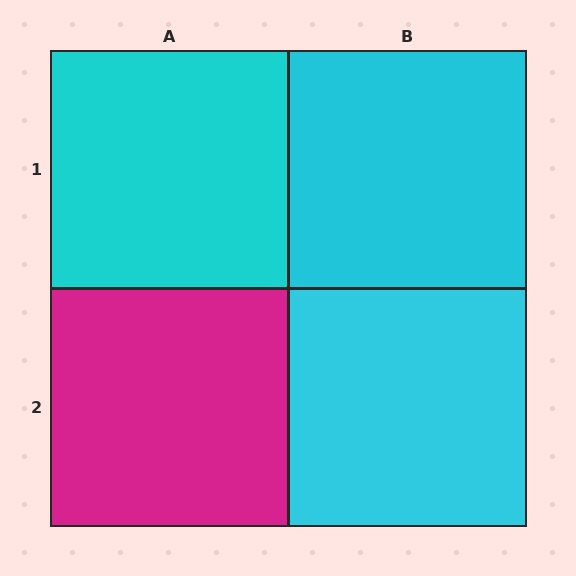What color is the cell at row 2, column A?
Magenta.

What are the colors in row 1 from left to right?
Cyan, cyan.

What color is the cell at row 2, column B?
Cyan.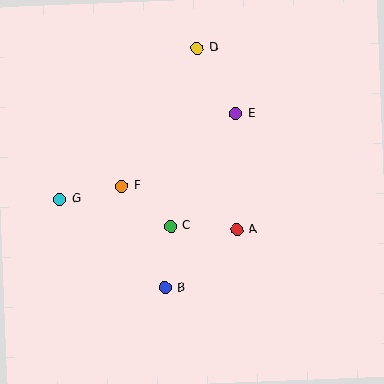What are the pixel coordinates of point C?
Point C is at (171, 226).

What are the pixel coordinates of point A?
Point A is at (237, 230).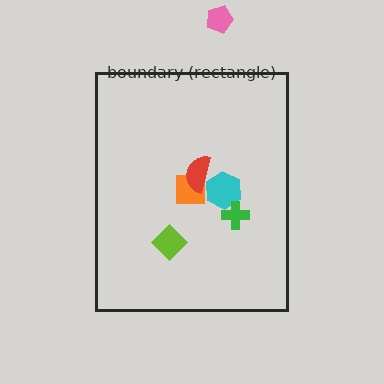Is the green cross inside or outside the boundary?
Inside.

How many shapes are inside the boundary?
5 inside, 1 outside.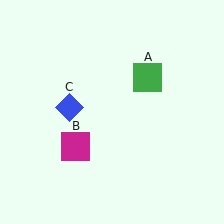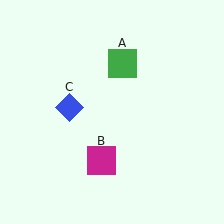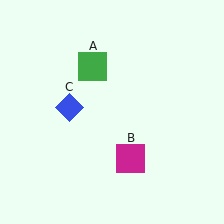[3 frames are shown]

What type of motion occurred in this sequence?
The green square (object A), magenta square (object B) rotated counterclockwise around the center of the scene.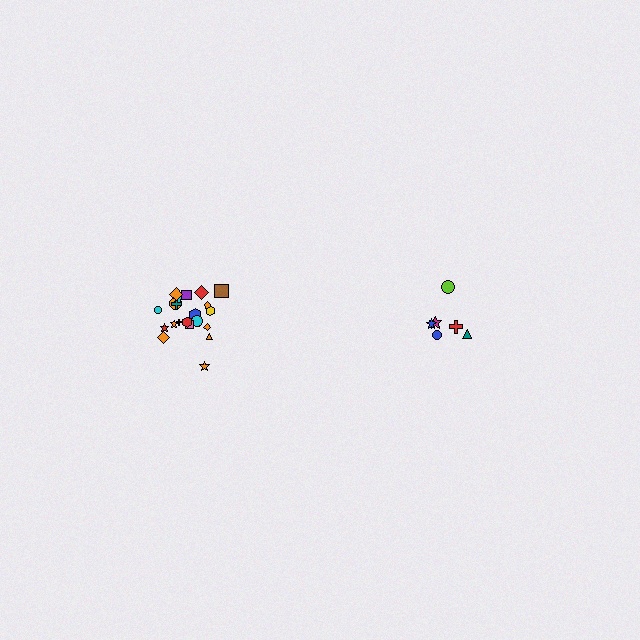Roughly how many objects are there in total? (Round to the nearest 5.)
Roughly 30 objects in total.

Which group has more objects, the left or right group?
The left group.